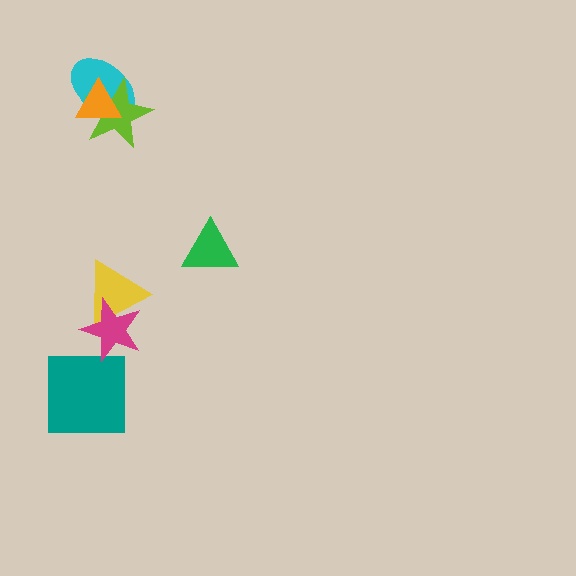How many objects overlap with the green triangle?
0 objects overlap with the green triangle.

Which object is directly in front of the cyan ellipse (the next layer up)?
The lime star is directly in front of the cyan ellipse.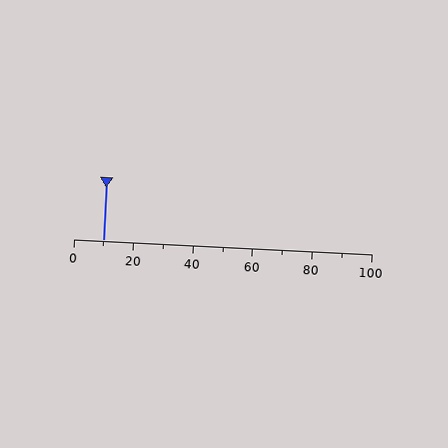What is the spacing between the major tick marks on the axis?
The major ticks are spaced 20 apart.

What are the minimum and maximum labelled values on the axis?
The axis runs from 0 to 100.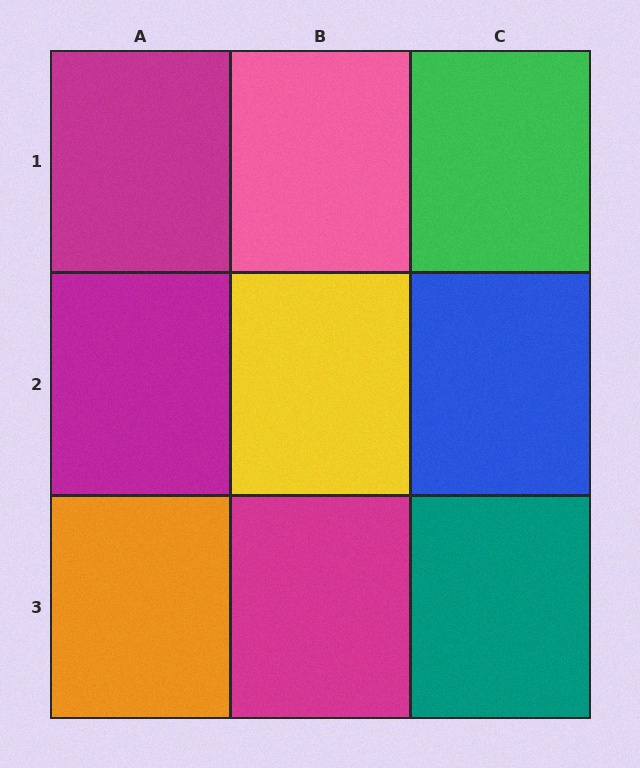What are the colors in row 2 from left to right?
Magenta, yellow, blue.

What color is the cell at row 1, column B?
Pink.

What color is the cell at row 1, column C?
Green.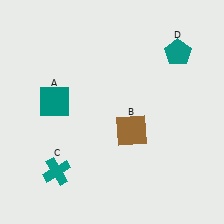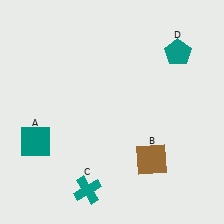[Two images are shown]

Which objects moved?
The objects that moved are: the teal square (A), the brown square (B), the teal cross (C).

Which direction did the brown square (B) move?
The brown square (B) moved down.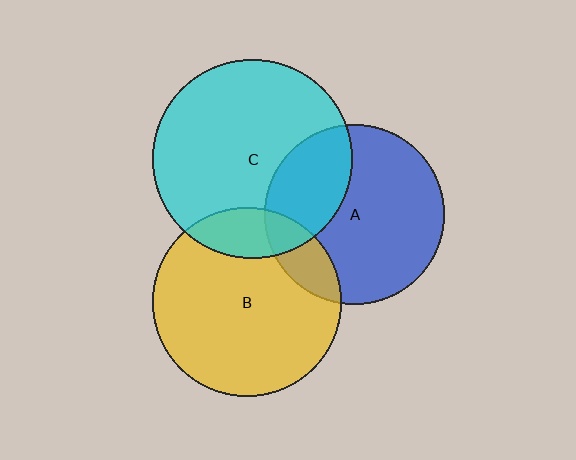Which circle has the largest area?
Circle C (cyan).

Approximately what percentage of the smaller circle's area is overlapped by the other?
Approximately 15%.